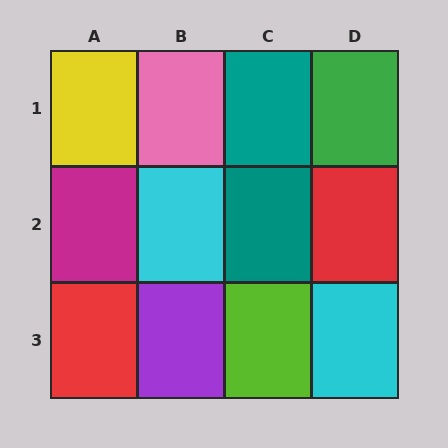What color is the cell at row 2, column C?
Teal.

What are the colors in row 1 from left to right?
Yellow, pink, teal, green.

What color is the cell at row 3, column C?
Lime.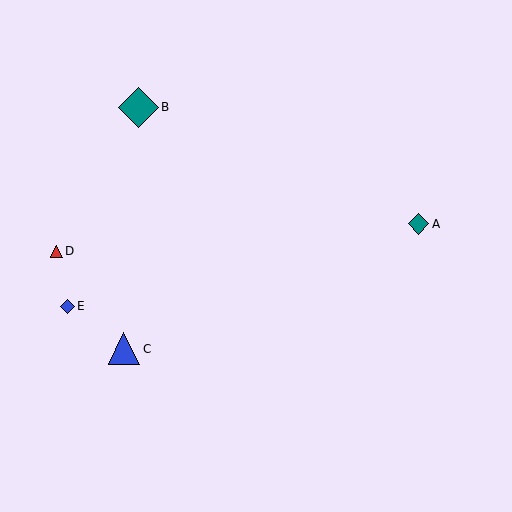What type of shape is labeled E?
Shape E is a blue diamond.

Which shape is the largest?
The teal diamond (labeled B) is the largest.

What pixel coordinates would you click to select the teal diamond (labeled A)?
Click at (418, 224) to select the teal diamond A.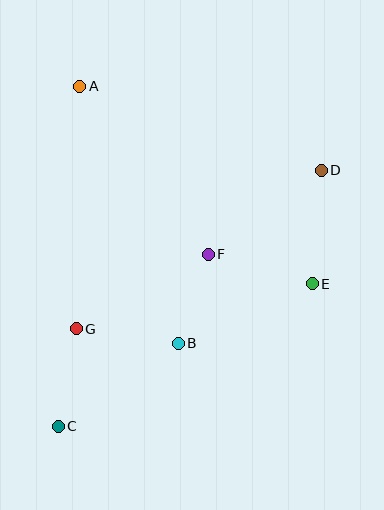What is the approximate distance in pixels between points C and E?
The distance between C and E is approximately 291 pixels.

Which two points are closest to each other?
Points B and F are closest to each other.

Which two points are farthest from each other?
Points C and D are farthest from each other.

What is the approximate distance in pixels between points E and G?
The distance between E and G is approximately 241 pixels.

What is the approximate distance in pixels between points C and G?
The distance between C and G is approximately 99 pixels.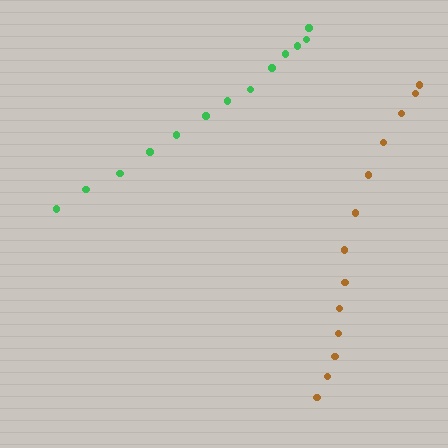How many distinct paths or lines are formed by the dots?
There are 2 distinct paths.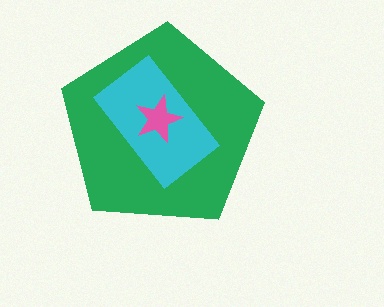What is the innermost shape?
The pink star.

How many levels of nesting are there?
3.